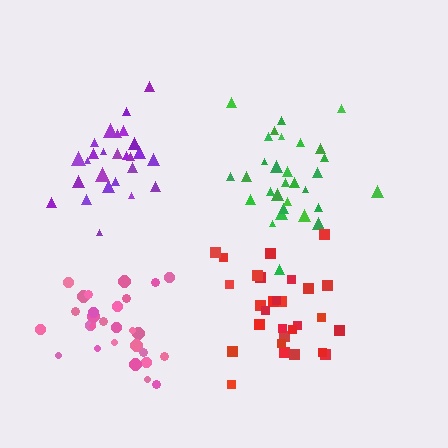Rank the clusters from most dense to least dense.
green, purple, red, pink.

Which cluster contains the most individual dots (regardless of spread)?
Green (30).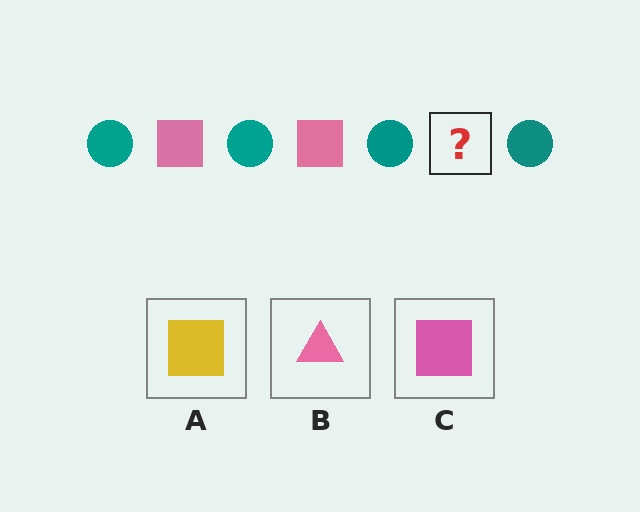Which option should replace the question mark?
Option C.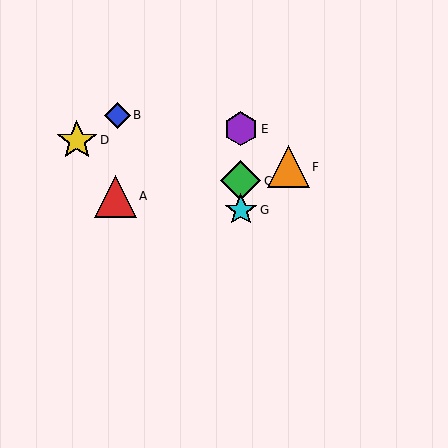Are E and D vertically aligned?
No, E is at x≈241 and D is at x≈77.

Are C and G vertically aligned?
Yes, both are at x≈241.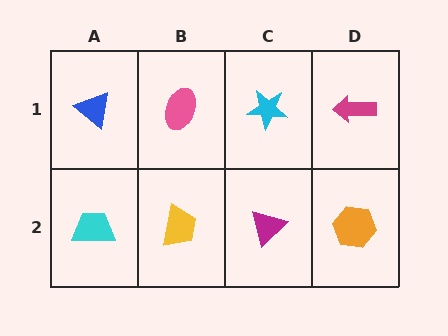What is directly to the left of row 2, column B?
A cyan trapezoid.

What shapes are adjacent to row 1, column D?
An orange hexagon (row 2, column D), a cyan star (row 1, column C).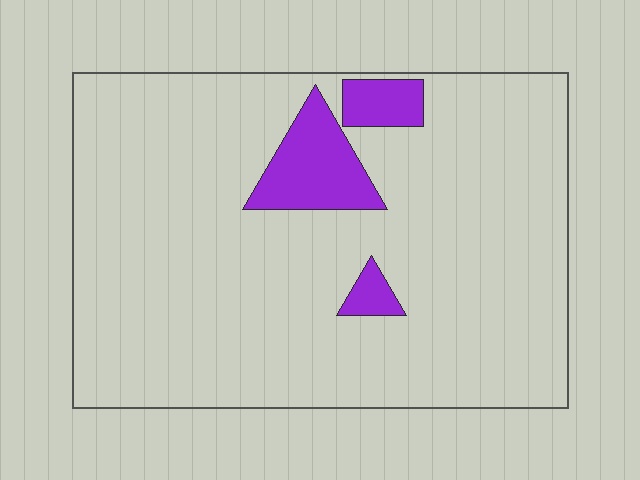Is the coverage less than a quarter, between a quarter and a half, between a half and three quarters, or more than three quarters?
Less than a quarter.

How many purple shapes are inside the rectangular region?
3.